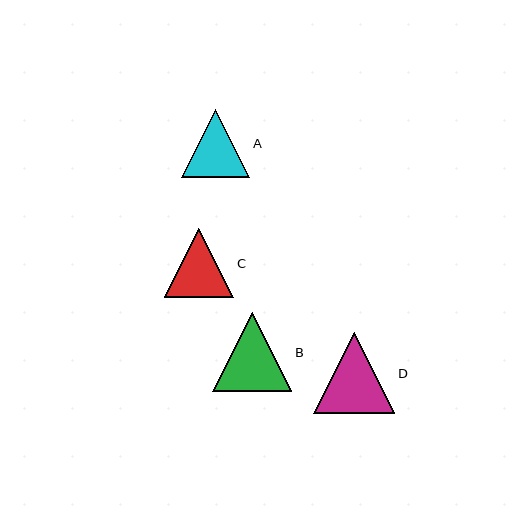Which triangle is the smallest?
Triangle A is the smallest with a size of approximately 69 pixels.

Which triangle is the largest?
Triangle D is the largest with a size of approximately 81 pixels.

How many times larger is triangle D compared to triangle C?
Triangle D is approximately 1.2 times the size of triangle C.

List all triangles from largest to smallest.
From largest to smallest: D, B, C, A.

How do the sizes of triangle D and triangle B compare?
Triangle D and triangle B are approximately the same size.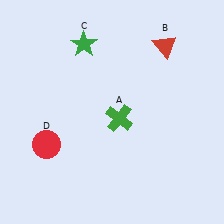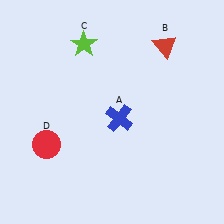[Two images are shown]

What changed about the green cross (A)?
In Image 1, A is green. In Image 2, it changed to blue.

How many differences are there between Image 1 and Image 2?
There are 2 differences between the two images.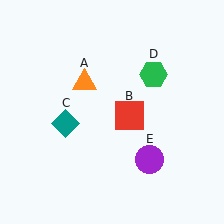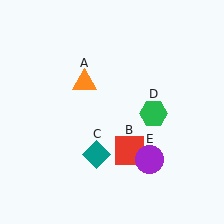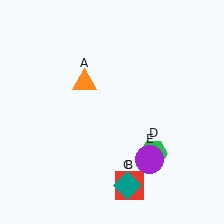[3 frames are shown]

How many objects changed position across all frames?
3 objects changed position: red square (object B), teal diamond (object C), green hexagon (object D).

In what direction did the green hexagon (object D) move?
The green hexagon (object D) moved down.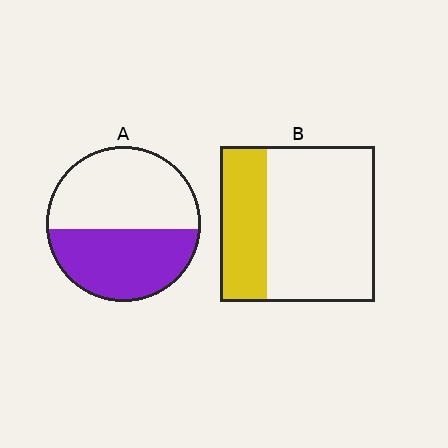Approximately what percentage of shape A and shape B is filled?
A is approximately 45% and B is approximately 30%.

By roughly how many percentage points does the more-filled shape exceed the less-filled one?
By roughly 15 percentage points (A over B).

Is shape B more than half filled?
No.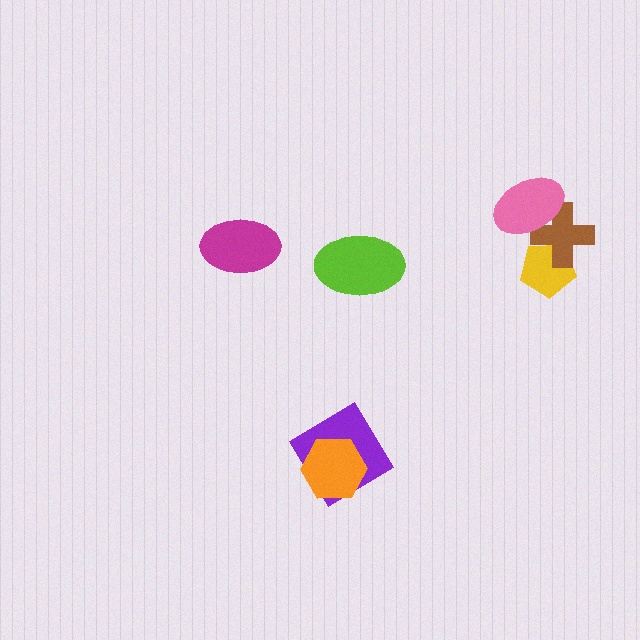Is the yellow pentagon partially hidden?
Yes, it is partially covered by another shape.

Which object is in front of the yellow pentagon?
The brown cross is in front of the yellow pentagon.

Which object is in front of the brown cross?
The pink ellipse is in front of the brown cross.